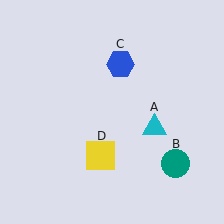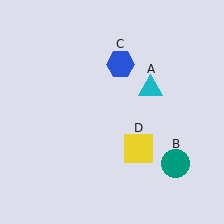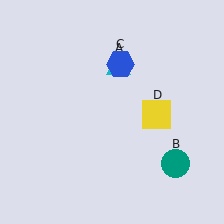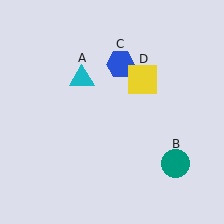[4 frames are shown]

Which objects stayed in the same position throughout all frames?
Teal circle (object B) and blue hexagon (object C) remained stationary.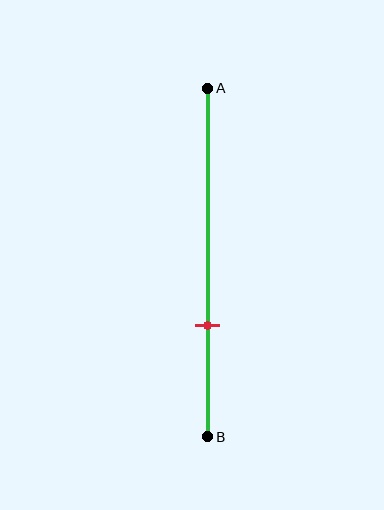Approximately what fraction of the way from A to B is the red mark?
The red mark is approximately 70% of the way from A to B.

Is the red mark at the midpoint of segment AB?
No, the mark is at about 70% from A, not at the 50% midpoint.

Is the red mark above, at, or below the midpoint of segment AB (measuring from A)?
The red mark is below the midpoint of segment AB.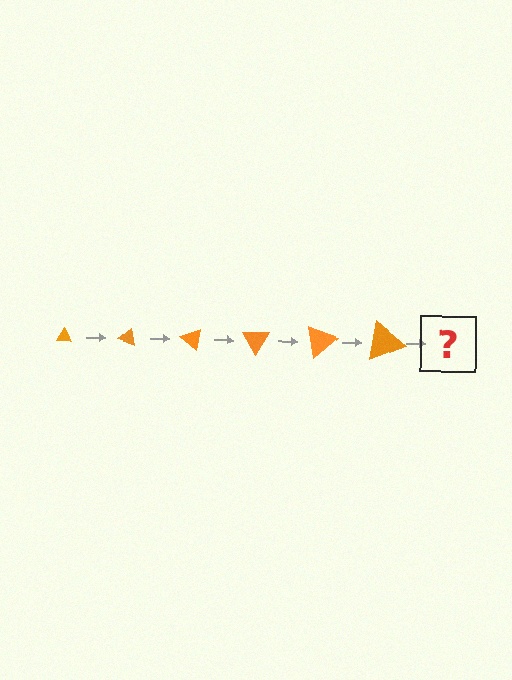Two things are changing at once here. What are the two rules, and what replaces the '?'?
The two rules are that the triangle grows larger each step and it rotates 20 degrees each step. The '?' should be a triangle, larger than the previous one and rotated 120 degrees from the start.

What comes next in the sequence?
The next element should be a triangle, larger than the previous one and rotated 120 degrees from the start.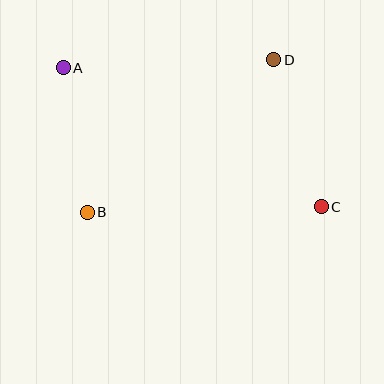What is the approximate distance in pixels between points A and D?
The distance between A and D is approximately 211 pixels.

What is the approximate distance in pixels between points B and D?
The distance between B and D is approximately 241 pixels.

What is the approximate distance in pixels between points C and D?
The distance between C and D is approximately 155 pixels.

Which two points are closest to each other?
Points A and B are closest to each other.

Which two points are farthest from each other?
Points A and C are farthest from each other.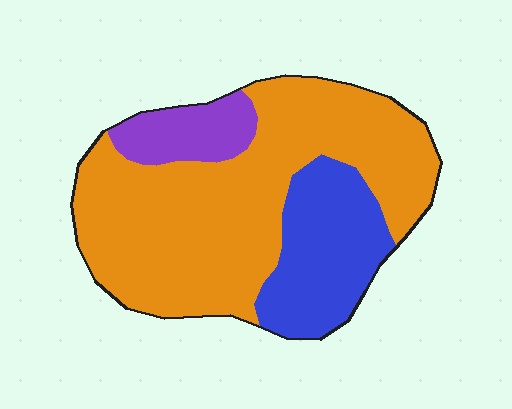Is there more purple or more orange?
Orange.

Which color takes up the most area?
Orange, at roughly 65%.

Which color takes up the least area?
Purple, at roughly 10%.